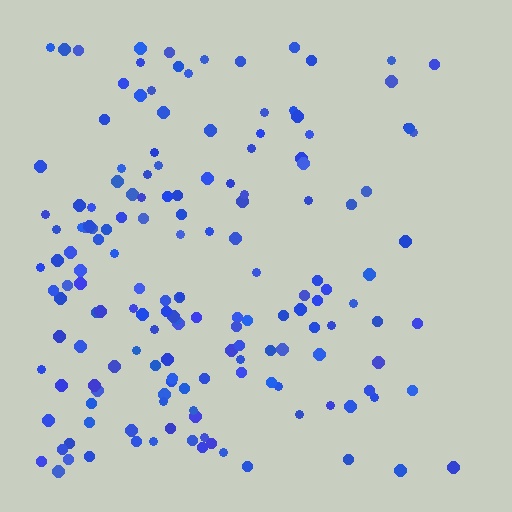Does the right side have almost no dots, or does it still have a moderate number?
Still a moderate number, just noticeably fewer than the left.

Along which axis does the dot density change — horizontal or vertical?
Horizontal.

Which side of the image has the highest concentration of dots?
The left.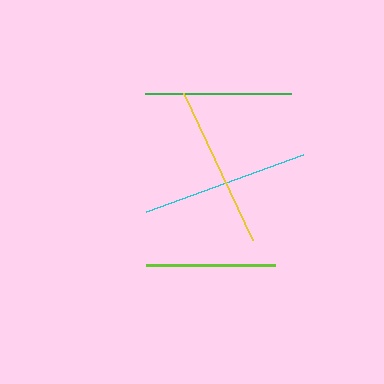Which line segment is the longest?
The cyan line is the longest at approximately 167 pixels.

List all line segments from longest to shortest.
From longest to shortest: cyan, yellow, green, lime.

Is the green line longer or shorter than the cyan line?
The cyan line is longer than the green line.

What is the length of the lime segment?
The lime segment is approximately 129 pixels long.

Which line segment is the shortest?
The lime line is the shortest at approximately 129 pixels.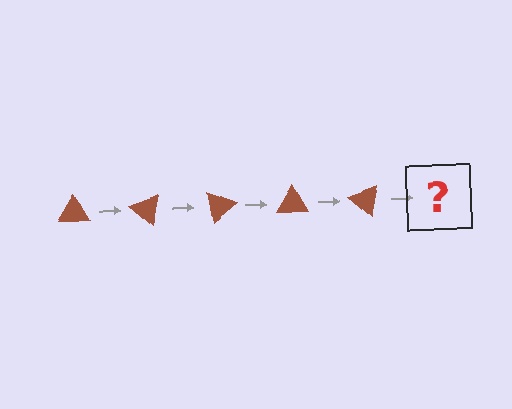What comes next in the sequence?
The next element should be a brown triangle rotated 200 degrees.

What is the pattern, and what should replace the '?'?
The pattern is that the triangle rotates 40 degrees each step. The '?' should be a brown triangle rotated 200 degrees.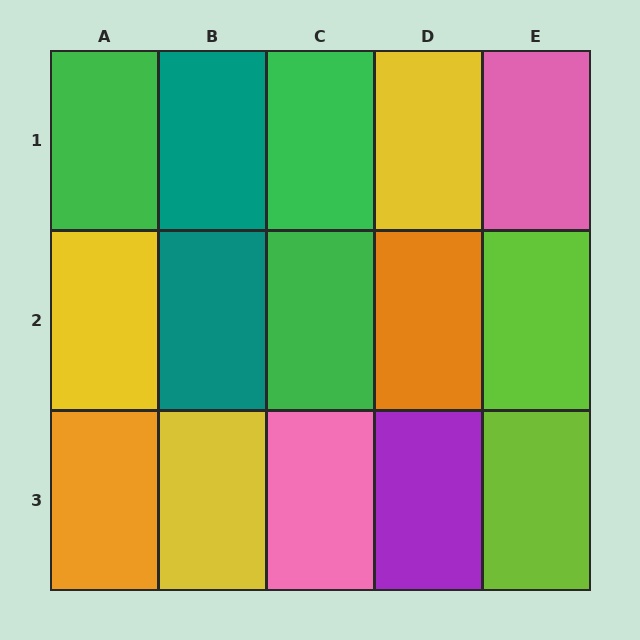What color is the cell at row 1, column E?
Pink.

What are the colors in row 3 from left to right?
Orange, yellow, pink, purple, lime.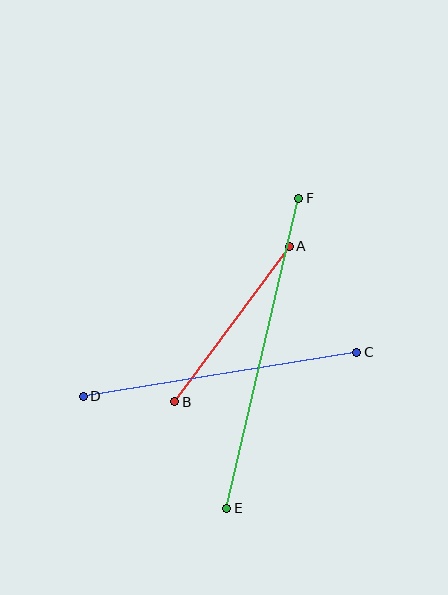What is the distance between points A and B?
The distance is approximately 193 pixels.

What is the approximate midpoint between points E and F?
The midpoint is at approximately (263, 353) pixels.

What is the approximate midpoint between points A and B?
The midpoint is at approximately (232, 324) pixels.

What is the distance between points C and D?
The distance is approximately 277 pixels.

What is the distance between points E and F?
The distance is approximately 318 pixels.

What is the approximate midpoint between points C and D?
The midpoint is at approximately (220, 374) pixels.